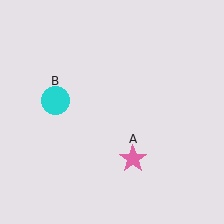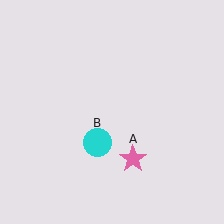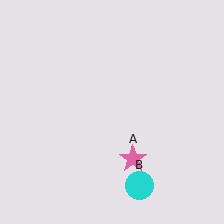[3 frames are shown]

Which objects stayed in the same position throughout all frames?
Pink star (object A) remained stationary.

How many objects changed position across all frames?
1 object changed position: cyan circle (object B).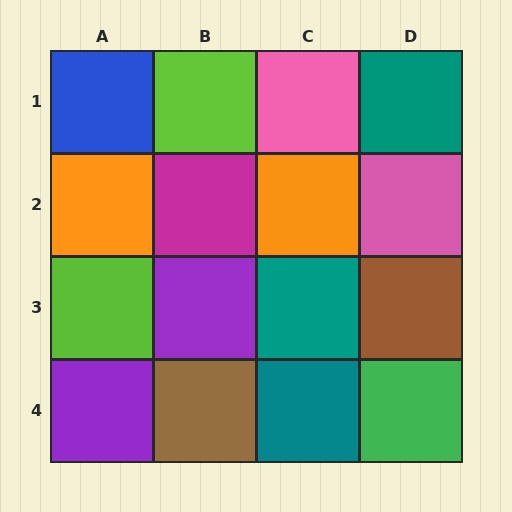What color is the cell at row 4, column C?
Teal.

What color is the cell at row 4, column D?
Green.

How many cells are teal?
3 cells are teal.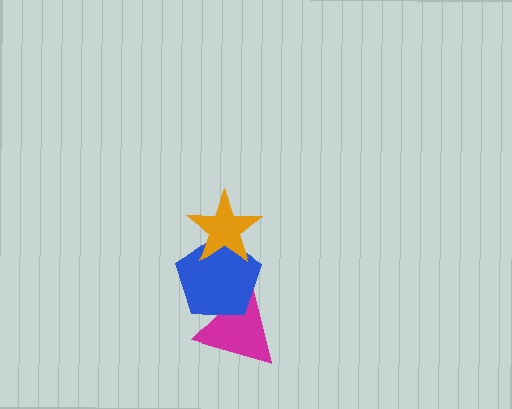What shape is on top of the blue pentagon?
The orange star is on top of the blue pentagon.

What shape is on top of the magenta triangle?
The blue pentagon is on top of the magenta triangle.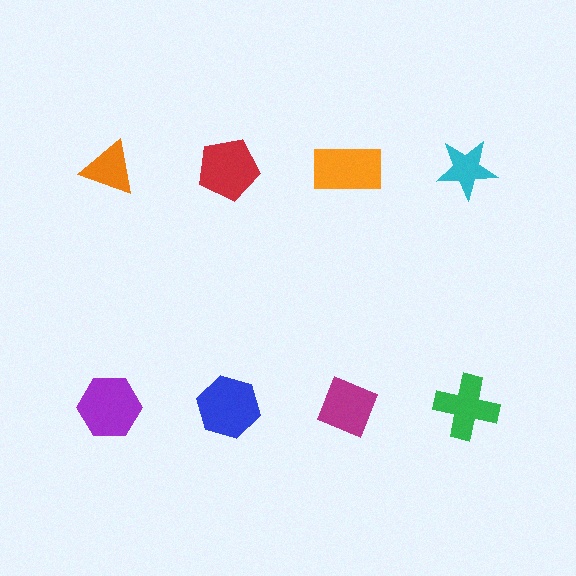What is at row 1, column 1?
An orange triangle.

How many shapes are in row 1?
4 shapes.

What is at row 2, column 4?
A green cross.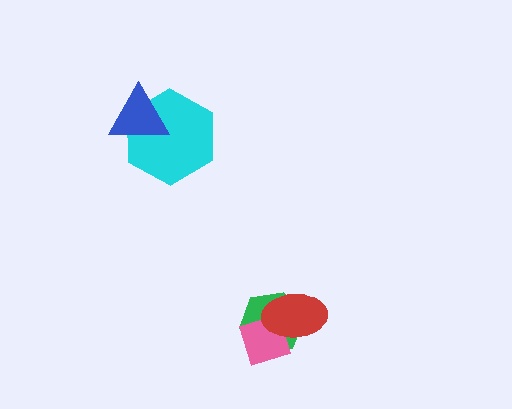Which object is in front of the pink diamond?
The red ellipse is in front of the pink diamond.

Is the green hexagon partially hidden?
Yes, it is partially covered by another shape.